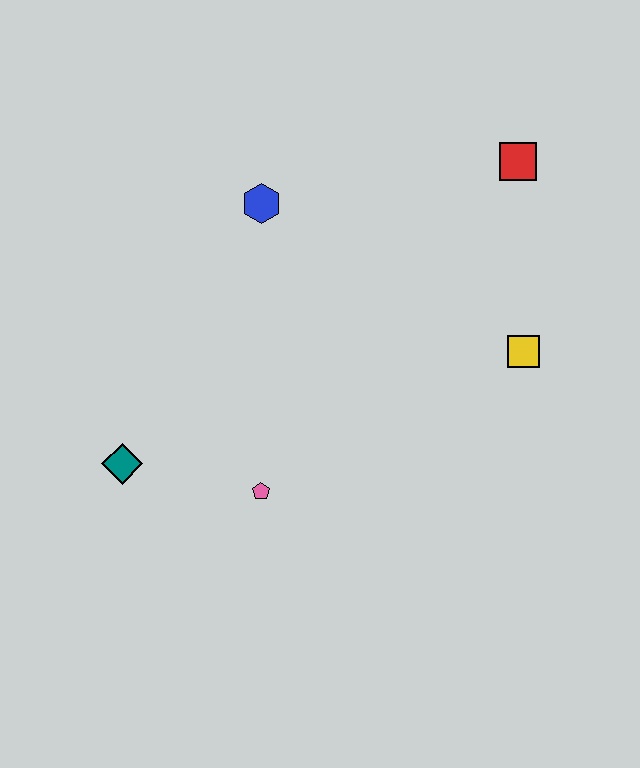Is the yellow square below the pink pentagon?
No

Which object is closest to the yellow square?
The red square is closest to the yellow square.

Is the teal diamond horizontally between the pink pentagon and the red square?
No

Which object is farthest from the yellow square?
The teal diamond is farthest from the yellow square.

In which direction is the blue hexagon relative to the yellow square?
The blue hexagon is to the left of the yellow square.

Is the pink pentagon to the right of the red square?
No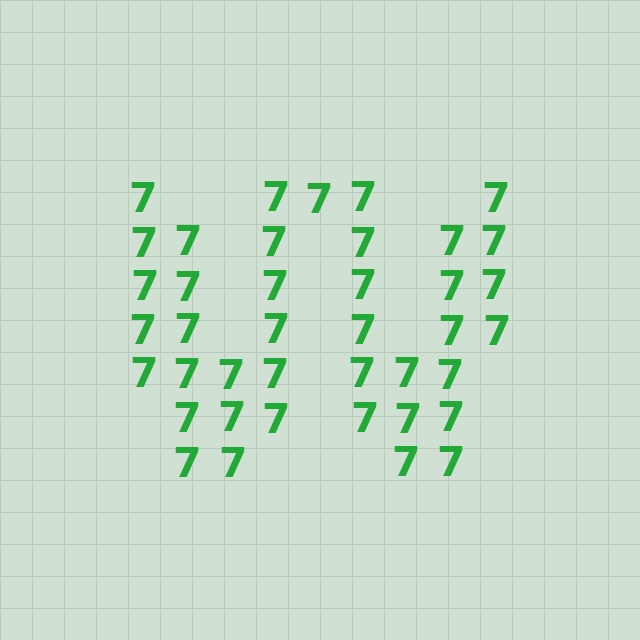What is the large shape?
The large shape is the letter W.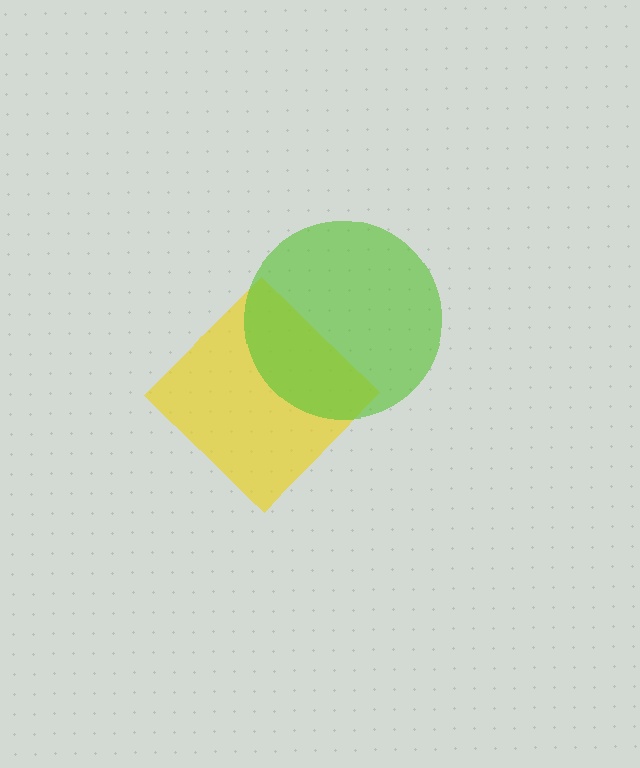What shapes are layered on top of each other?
The layered shapes are: a yellow diamond, a lime circle.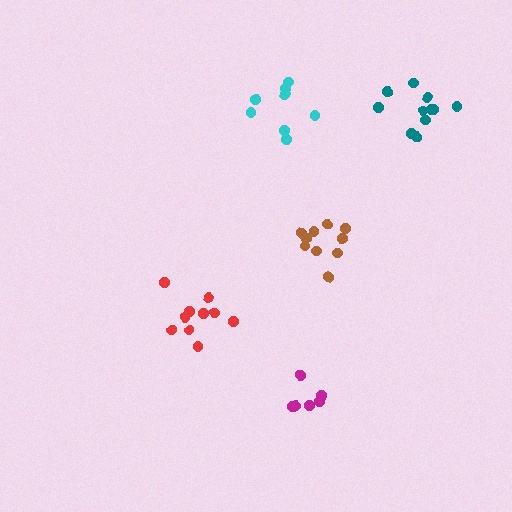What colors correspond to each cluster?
The clusters are colored: brown, magenta, cyan, red, teal.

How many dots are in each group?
Group 1: 10 dots, Group 2: 8 dots, Group 3: 8 dots, Group 4: 10 dots, Group 5: 11 dots (47 total).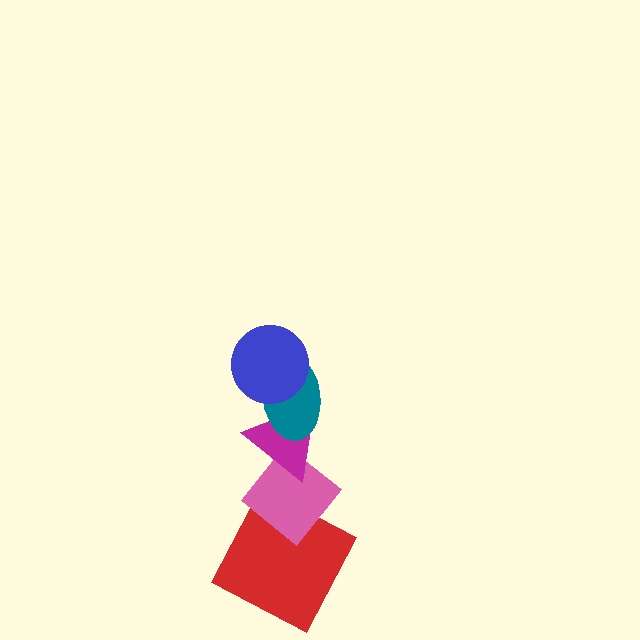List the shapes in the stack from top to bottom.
From top to bottom: the blue circle, the teal ellipse, the magenta triangle, the pink diamond, the red square.